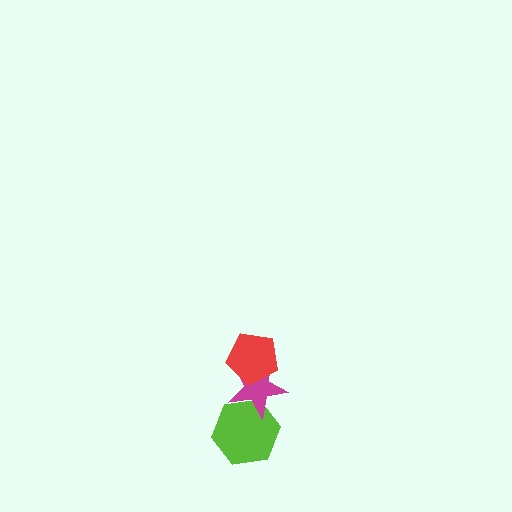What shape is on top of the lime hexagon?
The magenta star is on top of the lime hexagon.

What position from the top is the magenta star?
The magenta star is 2nd from the top.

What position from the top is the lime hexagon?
The lime hexagon is 3rd from the top.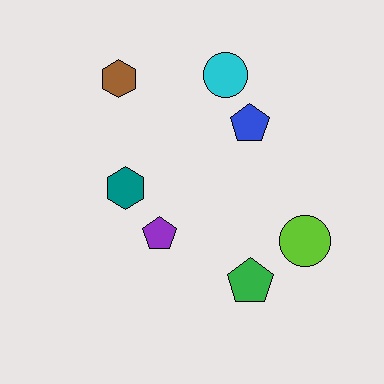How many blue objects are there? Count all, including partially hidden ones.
There is 1 blue object.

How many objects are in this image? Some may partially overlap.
There are 7 objects.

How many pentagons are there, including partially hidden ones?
There are 3 pentagons.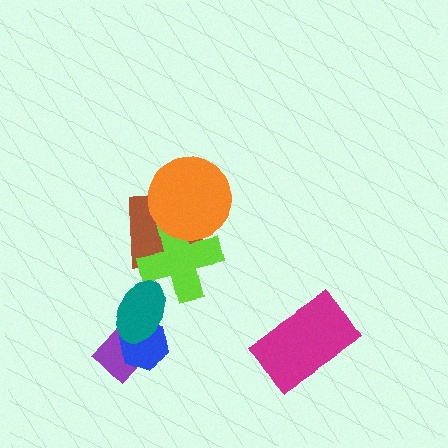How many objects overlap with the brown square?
2 objects overlap with the brown square.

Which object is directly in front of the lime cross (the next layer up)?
The orange circle is directly in front of the lime cross.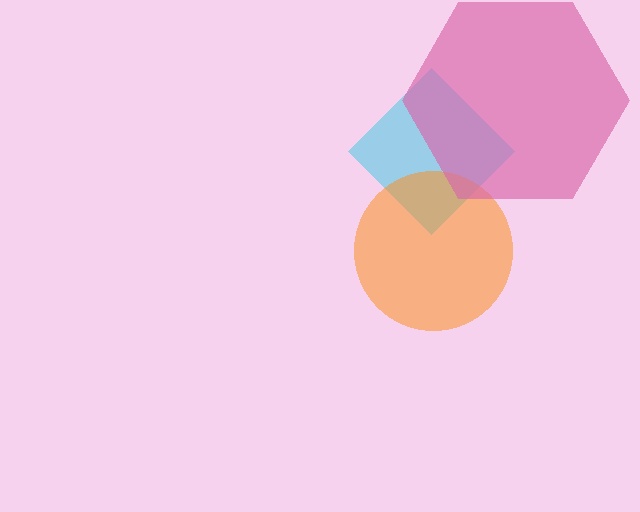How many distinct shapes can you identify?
There are 3 distinct shapes: a cyan diamond, an orange circle, a pink hexagon.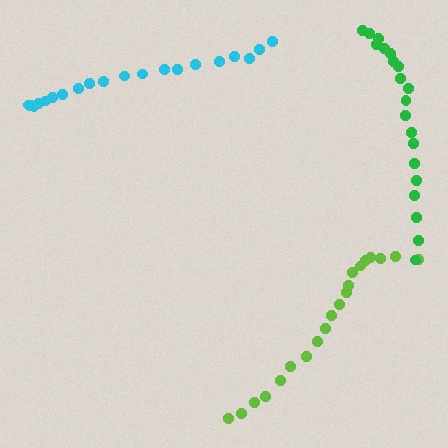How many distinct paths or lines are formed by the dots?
There are 3 distinct paths.